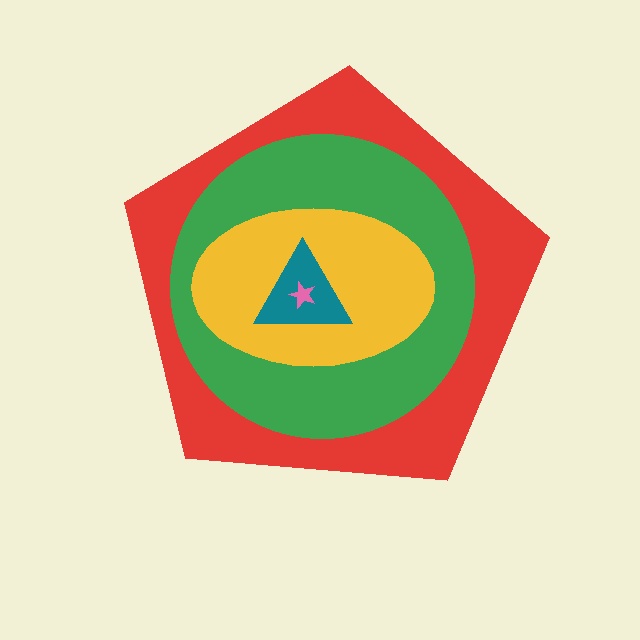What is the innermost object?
The pink star.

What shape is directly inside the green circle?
The yellow ellipse.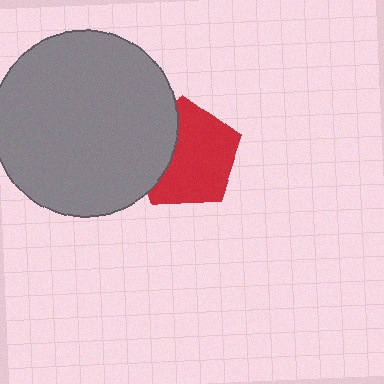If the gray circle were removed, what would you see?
You would see the complete red pentagon.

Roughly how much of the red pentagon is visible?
Most of it is visible (roughly 69%).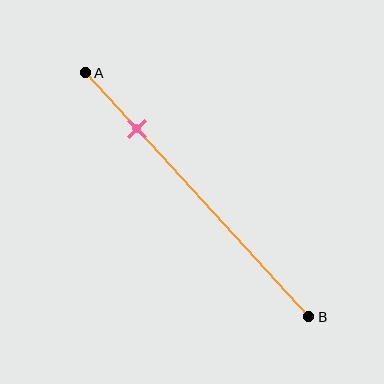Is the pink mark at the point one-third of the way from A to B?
No, the mark is at about 25% from A, not at the 33% one-third point.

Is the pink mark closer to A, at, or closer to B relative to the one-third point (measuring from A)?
The pink mark is closer to point A than the one-third point of segment AB.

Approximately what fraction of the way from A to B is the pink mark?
The pink mark is approximately 25% of the way from A to B.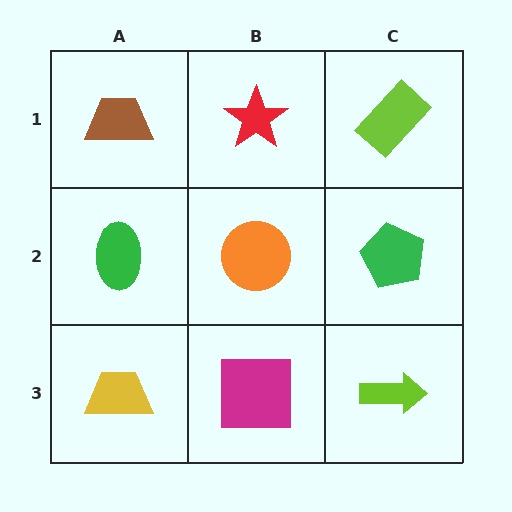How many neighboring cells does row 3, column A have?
2.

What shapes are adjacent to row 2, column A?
A brown trapezoid (row 1, column A), a yellow trapezoid (row 3, column A), an orange circle (row 2, column B).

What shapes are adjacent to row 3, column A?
A green ellipse (row 2, column A), a magenta square (row 3, column B).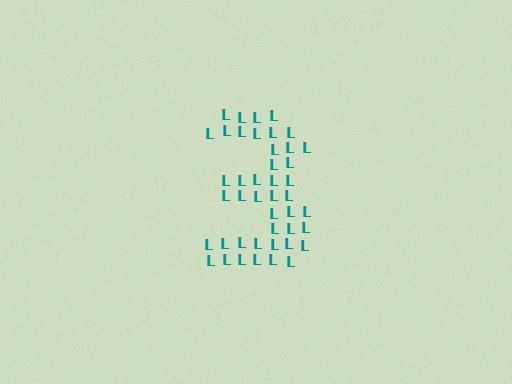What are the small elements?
The small elements are letter L's.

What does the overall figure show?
The overall figure shows the digit 3.